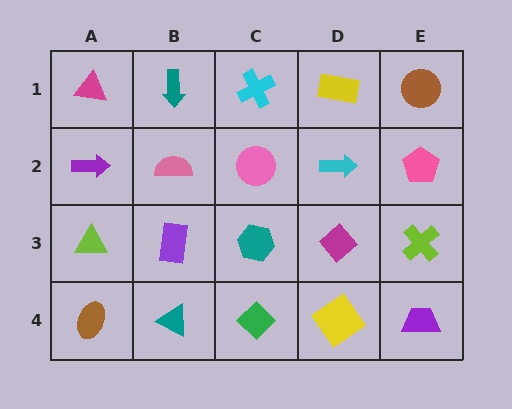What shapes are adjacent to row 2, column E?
A brown circle (row 1, column E), a lime cross (row 3, column E), a cyan arrow (row 2, column D).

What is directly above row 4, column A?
A lime triangle.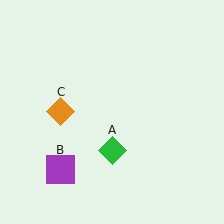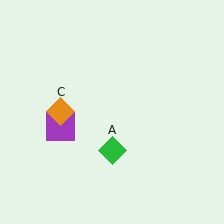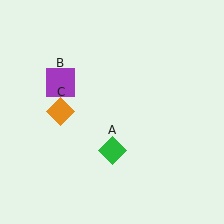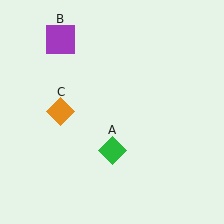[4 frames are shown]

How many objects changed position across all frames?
1 object changed position: purple square (object B).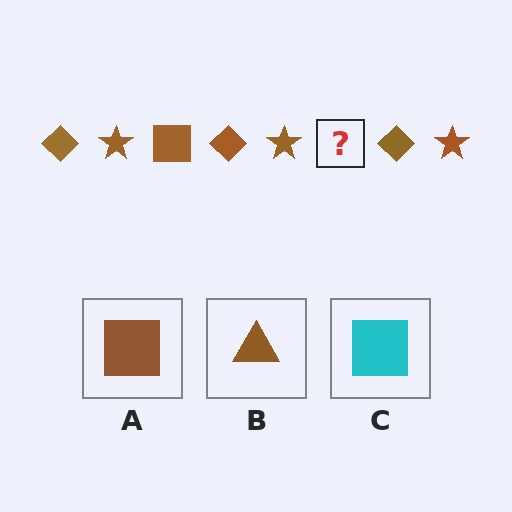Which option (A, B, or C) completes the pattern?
A.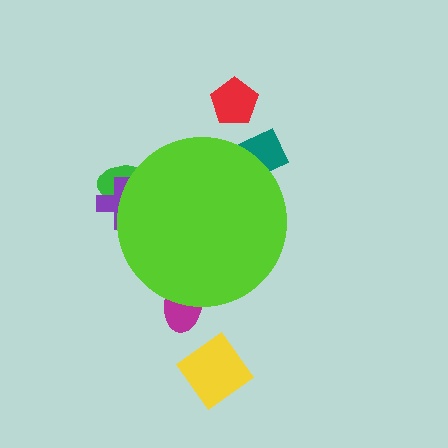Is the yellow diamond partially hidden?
No, the yellow diamond is fully visible.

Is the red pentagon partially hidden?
No, the red pentagon is fully visible.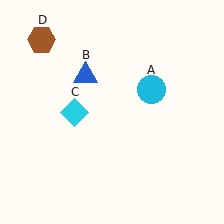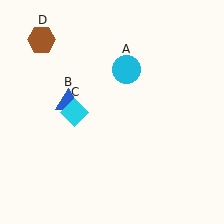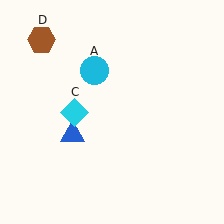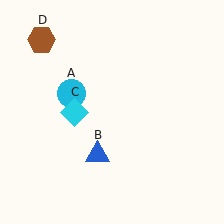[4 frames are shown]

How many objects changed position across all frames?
2 objects changed position: cyan circle (object A), blue triangle (object B).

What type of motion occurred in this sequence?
The cyan circle (object A), blue triangle (object B) rotated counterclockwise around the center of the scene.